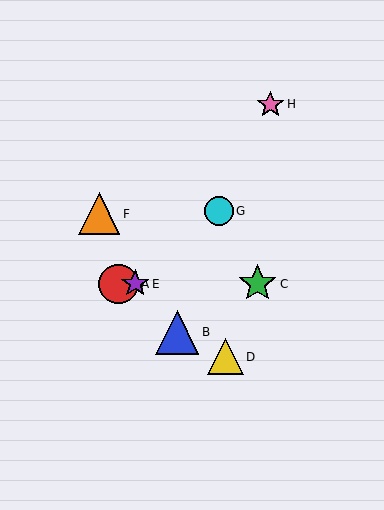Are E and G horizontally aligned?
No, E is at y≈284 and G is at y≈211.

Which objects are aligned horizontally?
Objects A, C, E are aligned horizontally.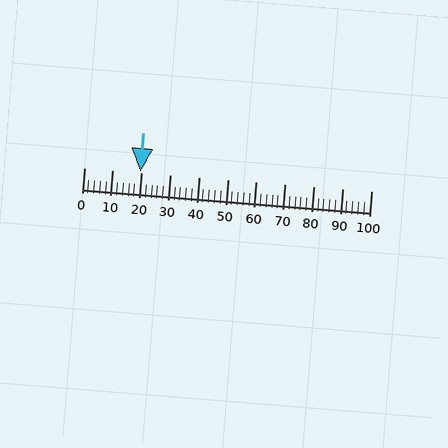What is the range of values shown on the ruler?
The ruler shows values from 0 to 100.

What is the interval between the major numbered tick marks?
The major tick marks are spaced 10 units apart.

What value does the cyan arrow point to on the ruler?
The cyan arrow points to approximately 20.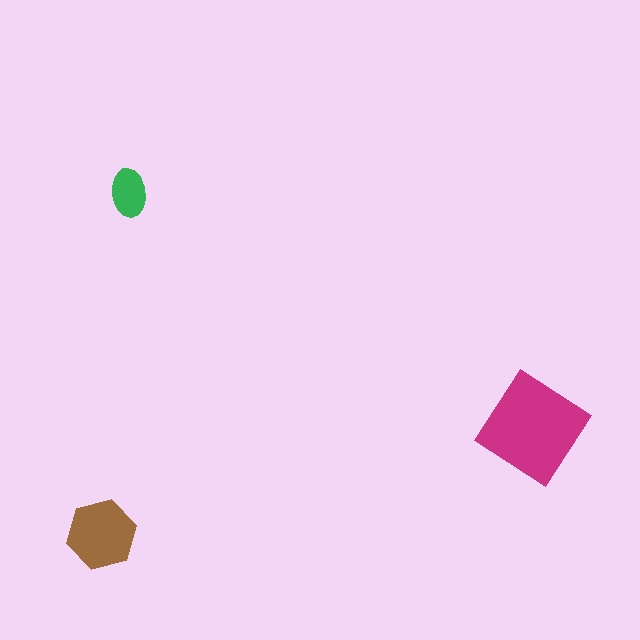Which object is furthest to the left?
The brown hexagon is leftmost.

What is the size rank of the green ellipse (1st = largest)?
3rd.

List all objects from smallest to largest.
The green ellipse, the brown hexagon, the magenta diamond.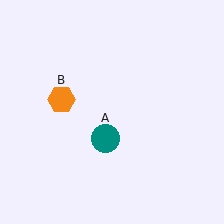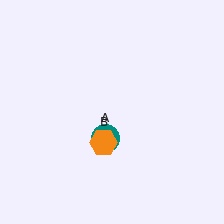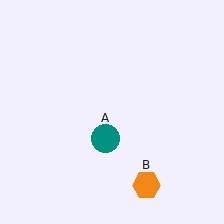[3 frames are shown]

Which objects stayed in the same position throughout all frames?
Teal circle (object A) remained stationary.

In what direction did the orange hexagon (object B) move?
The orange hexagon (object B) moved down and to the right.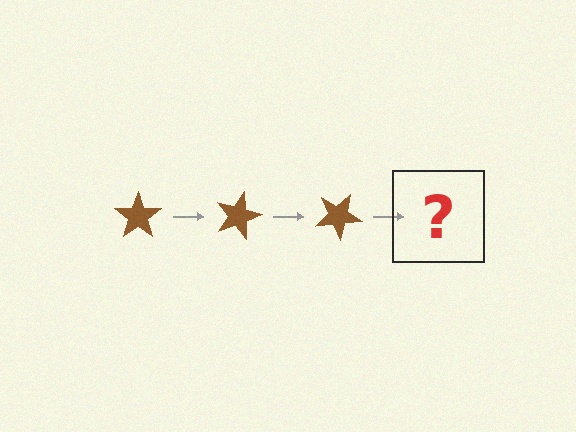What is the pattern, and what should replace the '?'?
The pattern is that the star rotates 15 degrees each step. The '?' should be a brown star rotated 45 degrees.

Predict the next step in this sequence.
The next step is a brown star rotated 45 degrees.